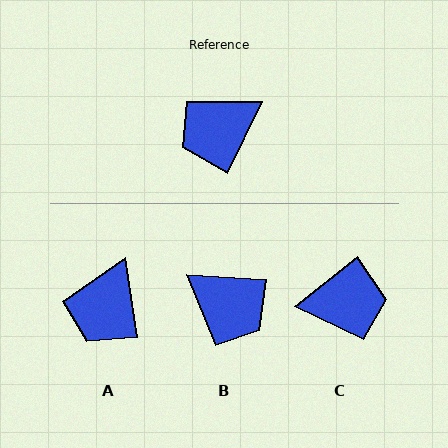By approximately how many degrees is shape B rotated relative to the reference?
Approximately 112 degrees counter-clockwise.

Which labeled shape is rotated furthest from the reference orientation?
C, about 154 degrees away.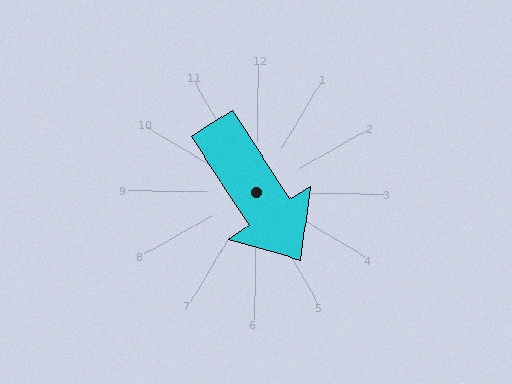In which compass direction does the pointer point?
Southeast.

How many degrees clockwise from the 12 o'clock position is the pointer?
Approximately 146 degrees.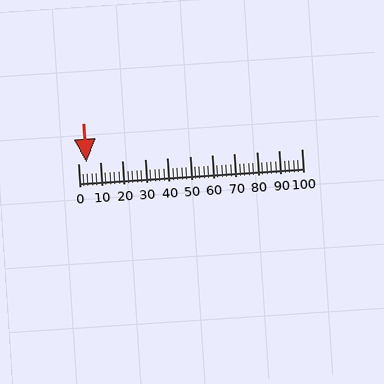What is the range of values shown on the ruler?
The ruler shows values from 0 to 100.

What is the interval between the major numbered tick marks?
The major tick marks are spaced 10 units apart.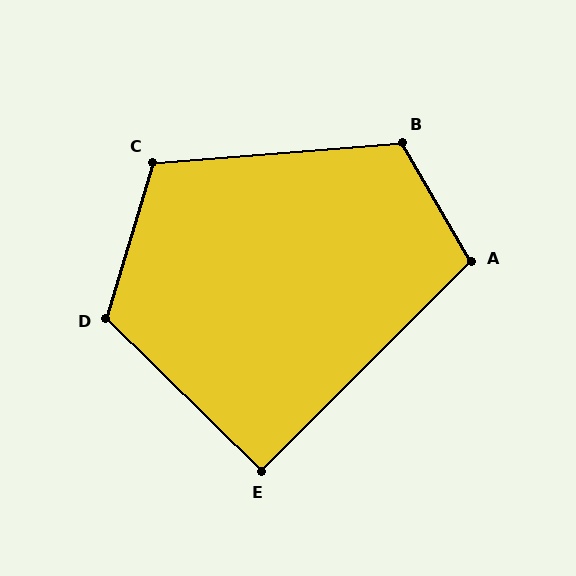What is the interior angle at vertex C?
Approximately 111 degrees (obtuse).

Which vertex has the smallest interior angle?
E, at approximately 91 degrees.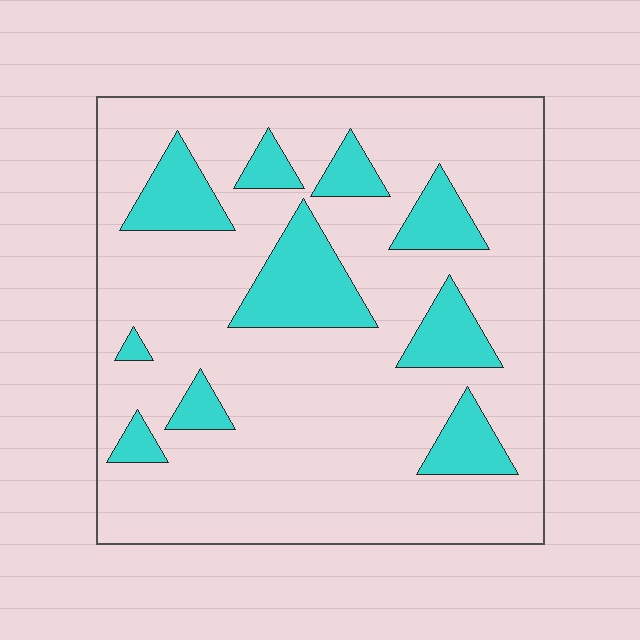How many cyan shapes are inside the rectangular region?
10.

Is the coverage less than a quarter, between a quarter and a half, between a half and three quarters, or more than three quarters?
Less than a quarter.